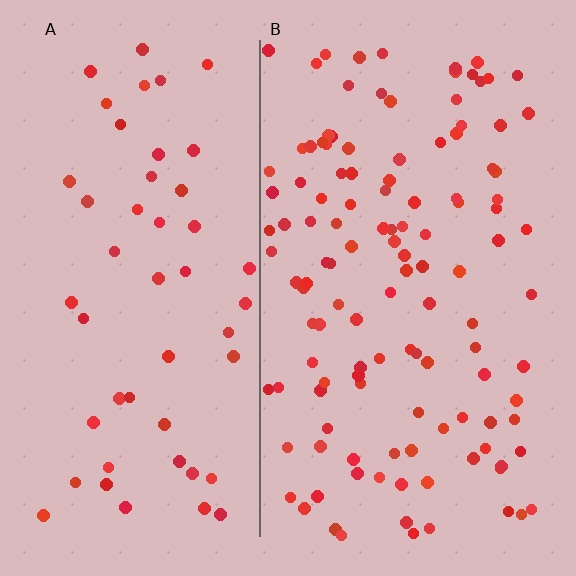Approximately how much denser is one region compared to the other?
Approximately 2.4× — region B over region A.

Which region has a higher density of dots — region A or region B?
B (the right).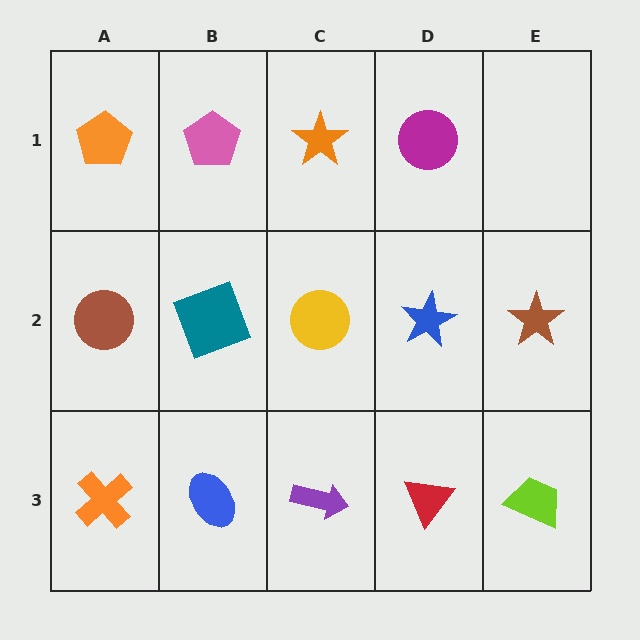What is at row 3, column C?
A purple arrow.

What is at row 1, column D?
A magenta circle.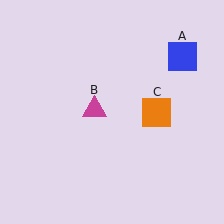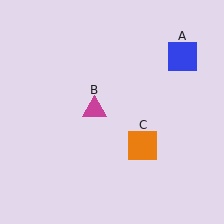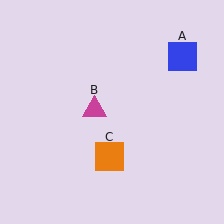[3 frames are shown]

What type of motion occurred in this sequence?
The orange square (object C) rotated clockwise around the center of the scene.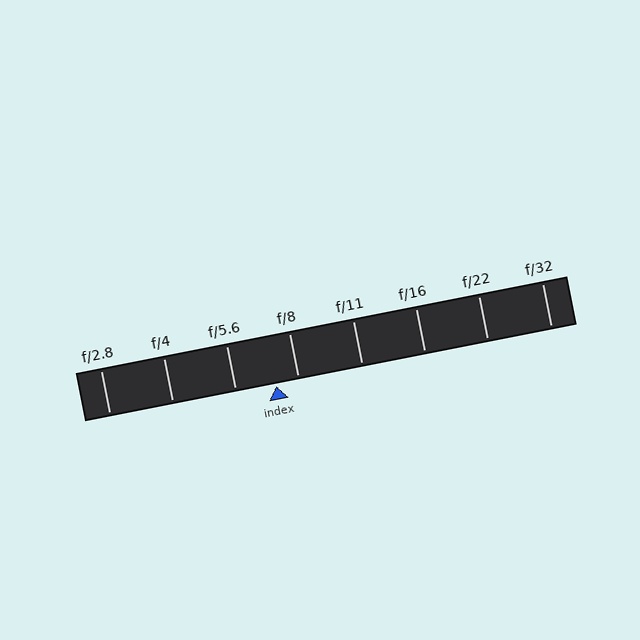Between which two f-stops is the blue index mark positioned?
The index mark is between f/5.6 and f/8.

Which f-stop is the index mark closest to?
The index mark is closest to f/8.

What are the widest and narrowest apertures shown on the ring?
The widest aperture shown is f/2.8 and the narrowest is f/32.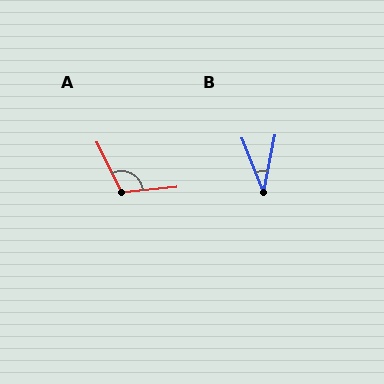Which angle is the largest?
A, at approximately 110 degrees.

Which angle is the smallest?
B, at approximately 33 degrees.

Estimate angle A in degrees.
Approximately 110 degrees.